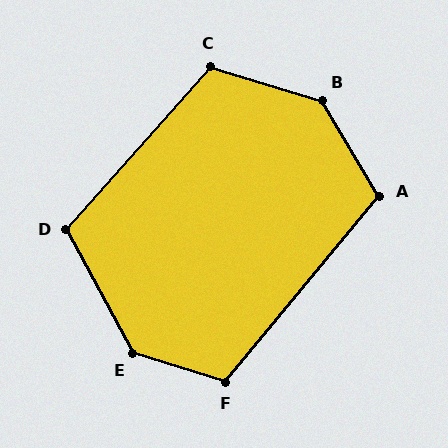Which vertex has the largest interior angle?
B, at approximately 138 degrees.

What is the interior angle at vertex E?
Approximately 136 degrees (obtuse).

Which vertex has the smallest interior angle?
A, at approximately 110 degrees.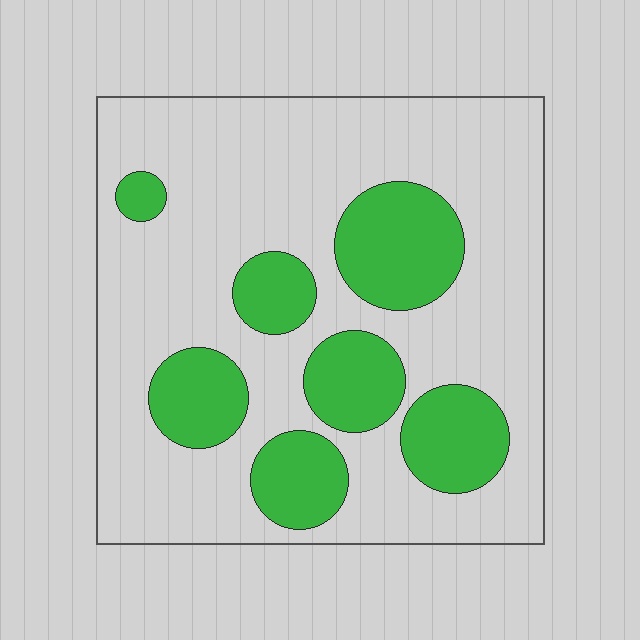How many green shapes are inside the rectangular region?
7.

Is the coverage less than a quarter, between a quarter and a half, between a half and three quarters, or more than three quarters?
Between a quarter and a half.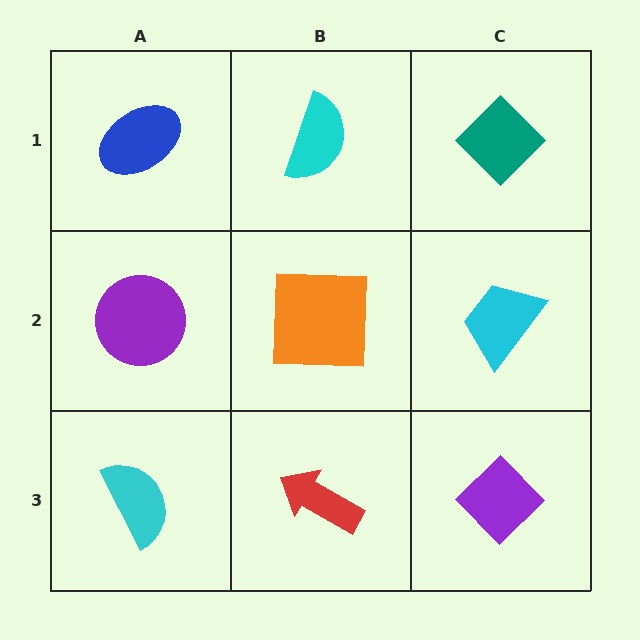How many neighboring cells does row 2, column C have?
3.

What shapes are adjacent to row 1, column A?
A purple circle (row 2, column A), a cyan semicircle (row 1, column B).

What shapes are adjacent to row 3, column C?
A cyan trapezoid (row 2, column C), a red arrow (row 3, column B).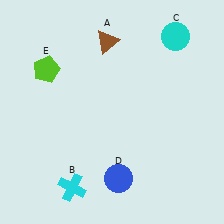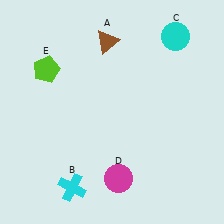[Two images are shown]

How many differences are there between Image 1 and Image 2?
There is 1 difference between the two images.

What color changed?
The circle (D) changed from blue in Image 1 to magenta in Image 2.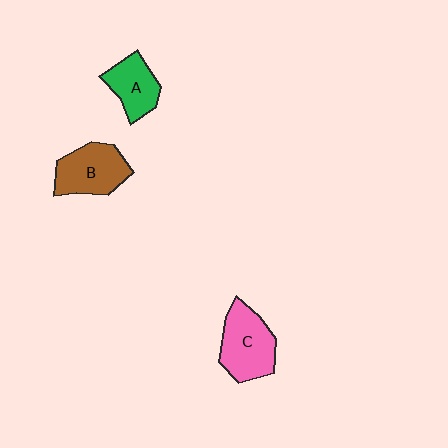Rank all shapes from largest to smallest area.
From largest to smallest: C (pink), B (brown), A (green).